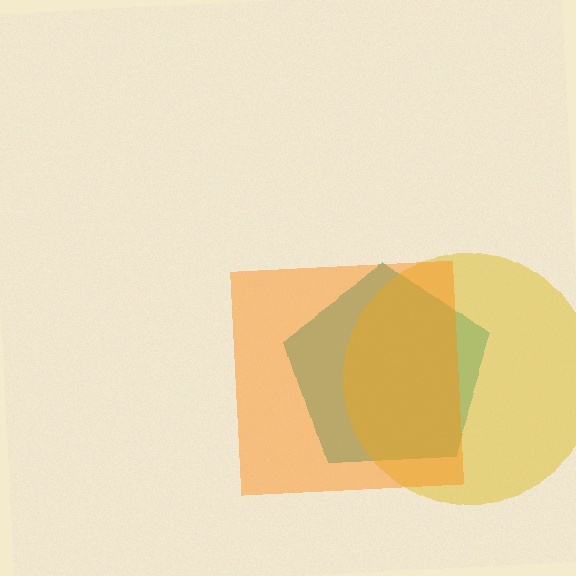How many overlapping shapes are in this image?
There are 3 overlapping shapes in the image.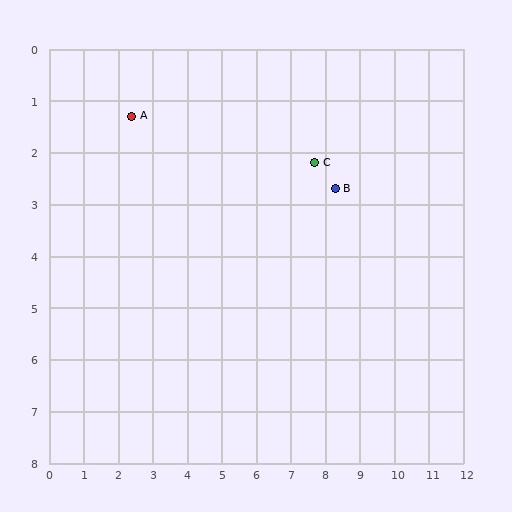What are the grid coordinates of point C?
Point C is at approximately (7.7, 2.2).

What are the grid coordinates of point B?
Point B is at approximately (8.3, 2.7).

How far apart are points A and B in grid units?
Points A and B are about 6.1 grid units apart.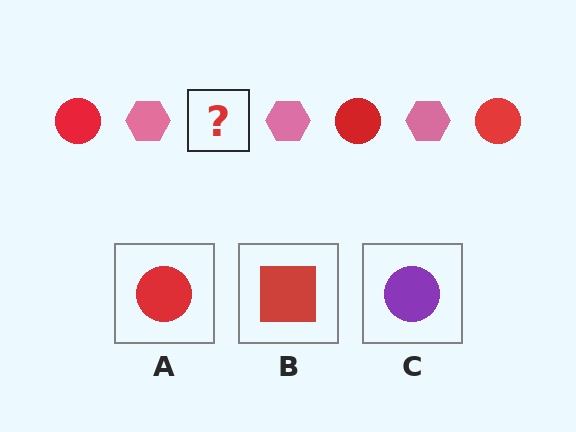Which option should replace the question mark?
Option A.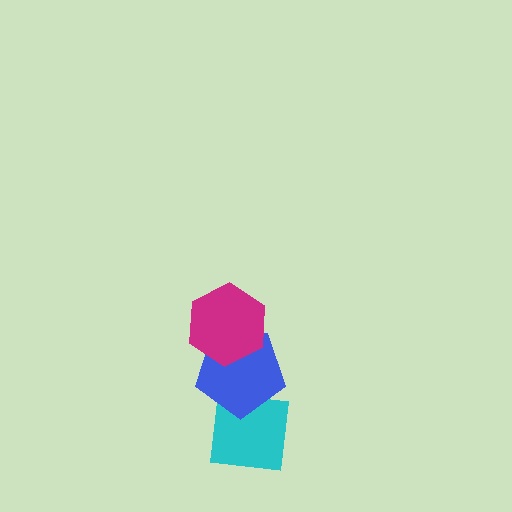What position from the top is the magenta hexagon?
The magenta hexagon is 1st from the top.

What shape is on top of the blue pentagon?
The magenta hexagon is on top of the blue pentagon.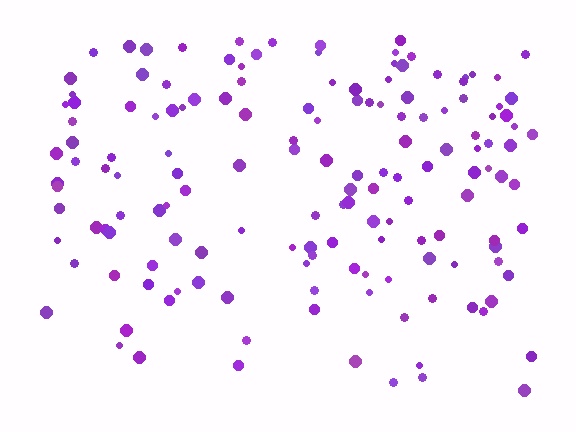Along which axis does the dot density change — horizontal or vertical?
Vertical.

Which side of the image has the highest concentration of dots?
The top.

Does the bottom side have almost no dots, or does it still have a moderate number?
Still a moderate number, just noticeably fewer than the top.